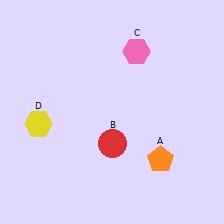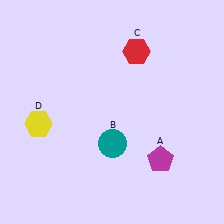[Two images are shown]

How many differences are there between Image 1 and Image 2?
There are 3 differences between the two images.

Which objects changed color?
A changed from orange to magenta. B changed from red to teal. C changed from pink to red.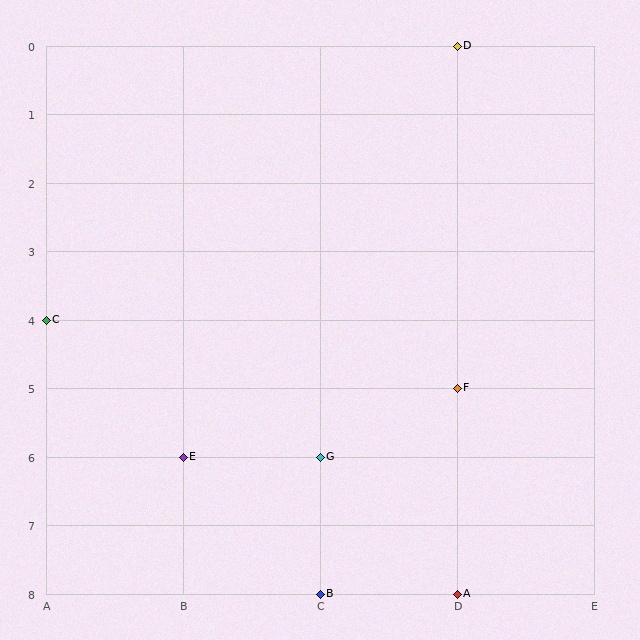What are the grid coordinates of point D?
Point D is at grid coordinates (D, 0).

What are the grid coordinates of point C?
Point C is at grid coordinates (A, 4).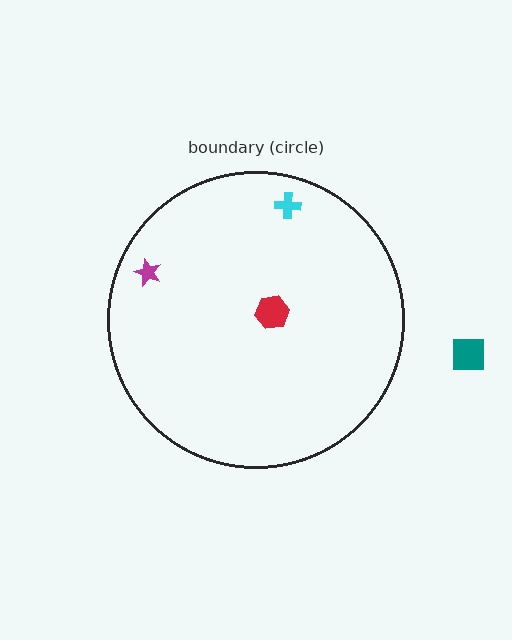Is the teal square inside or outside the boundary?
Outside.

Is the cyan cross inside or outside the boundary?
Inside.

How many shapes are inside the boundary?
3 inside, 1 outside.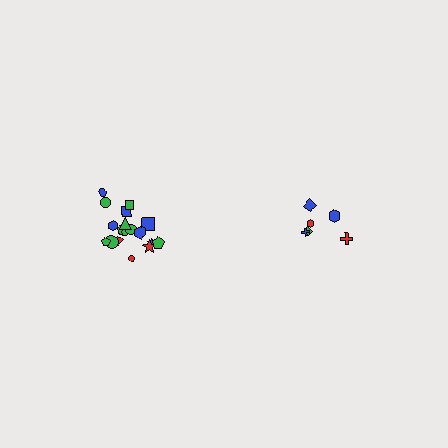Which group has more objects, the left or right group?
The left group.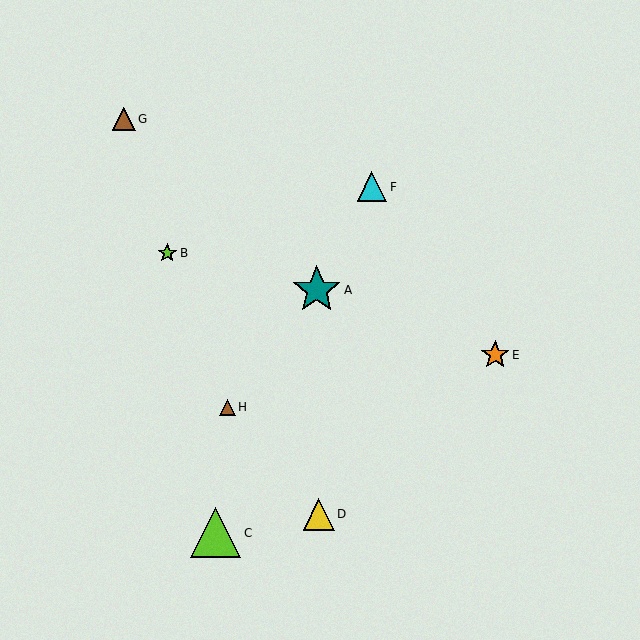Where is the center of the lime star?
The center of the lime star is at (167, 253).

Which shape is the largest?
The lime triangle (labeled C) is the largest.